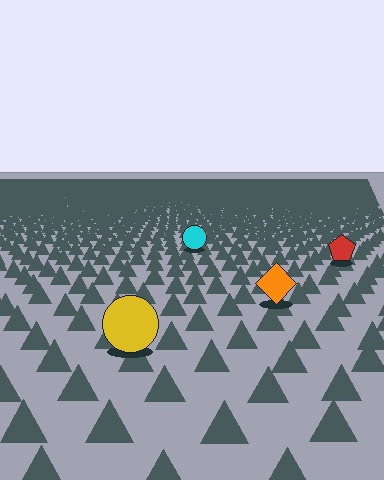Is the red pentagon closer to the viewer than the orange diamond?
No. The orange diamond is closer — you can tell from the texture gradient: the ground texture is coarser near it.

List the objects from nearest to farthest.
From nearest to farthest: the yellow circle, the orange diamond, the red pentagon, the cyan circle.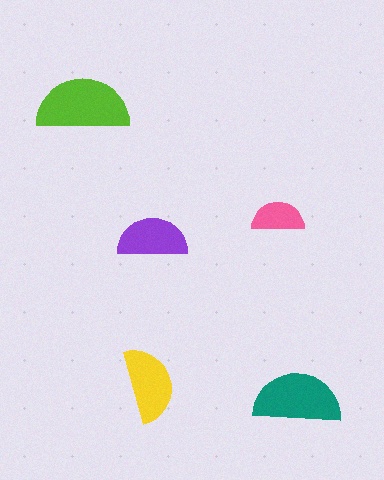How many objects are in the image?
There are 5 objects in the image.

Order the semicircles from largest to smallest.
the lime one, the teal one, the yellow one, the purple one, the pink one.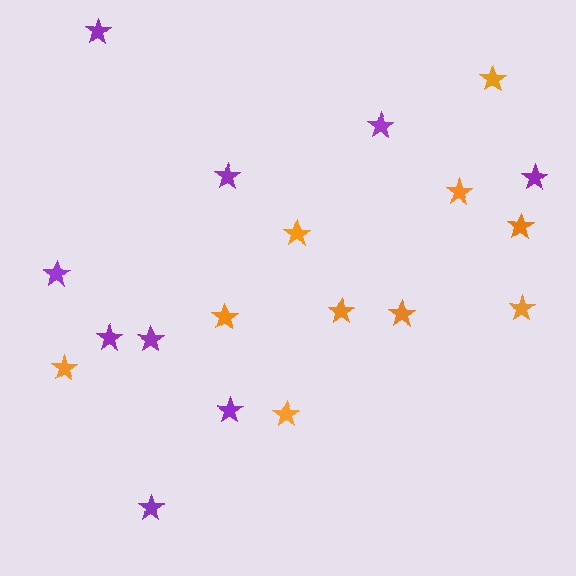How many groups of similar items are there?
There are 2 groups: one group of orange stars (10) and one group of purple stars (9).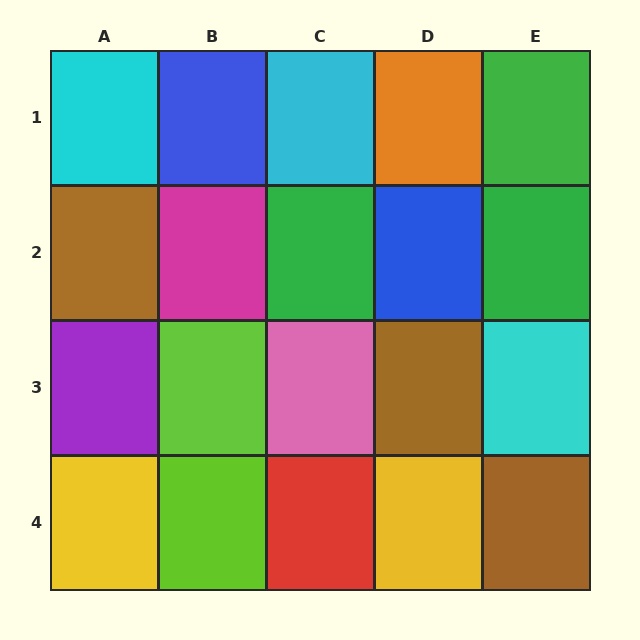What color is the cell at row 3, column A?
Purple.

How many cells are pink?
1 cell is pink.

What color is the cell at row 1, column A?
Cyan.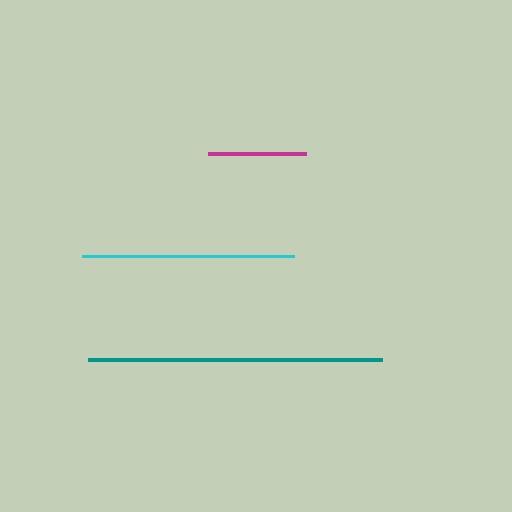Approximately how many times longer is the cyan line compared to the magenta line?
The cyan line is approximately 2.2 times the length of the magenta line.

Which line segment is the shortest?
The magenta line is the shortest at approximately 98 pixels.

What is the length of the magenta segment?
The magenta segment is approximately 98 pixels long.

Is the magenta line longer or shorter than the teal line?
The teal line is longer than the magenta line.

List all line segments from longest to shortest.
From longest to shortest: teal, cyan, magenta.